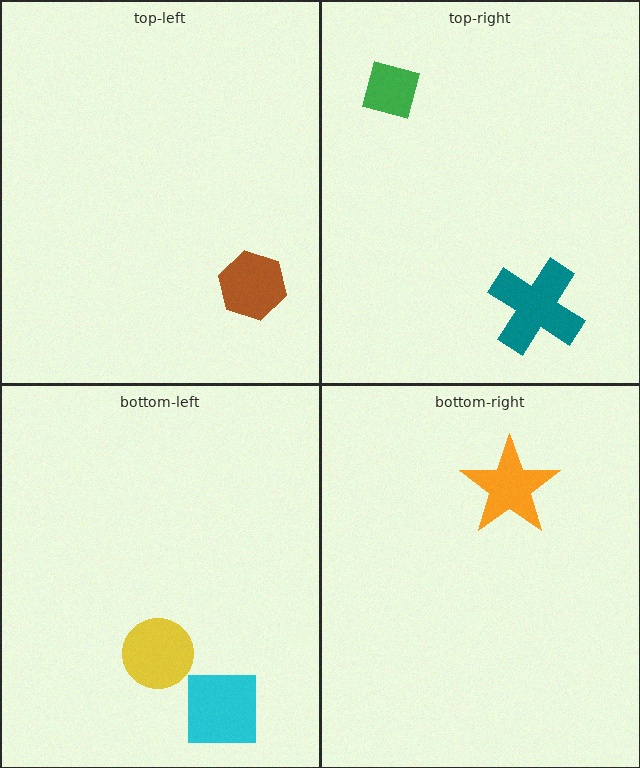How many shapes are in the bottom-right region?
1.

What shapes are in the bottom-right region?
The orange star.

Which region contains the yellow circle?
The bottom-left region.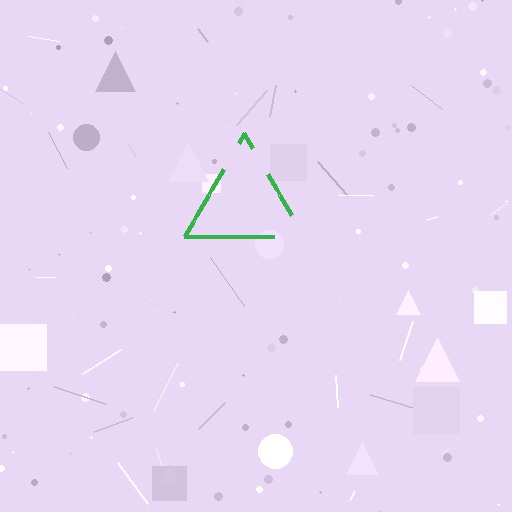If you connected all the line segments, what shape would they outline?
They would outline a triangle.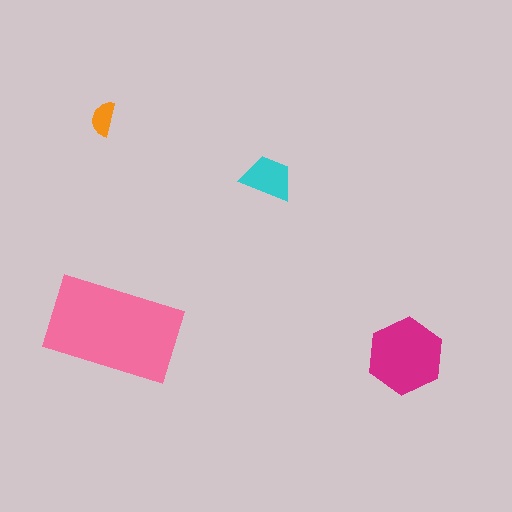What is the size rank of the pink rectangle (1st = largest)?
1st.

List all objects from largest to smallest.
The pink rectangle, the magenta hexagon, the cyan trapezoid, the orange semicircle.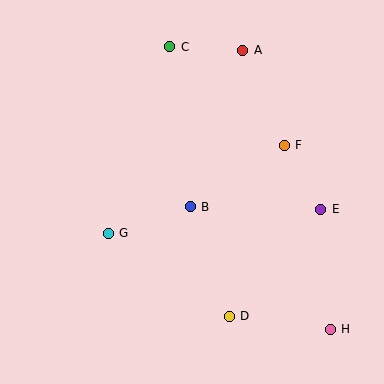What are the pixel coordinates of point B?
Point B is at (190, 207).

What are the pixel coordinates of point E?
Point E is at (321, 209).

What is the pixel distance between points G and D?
The distance between G and D is 147 pixels.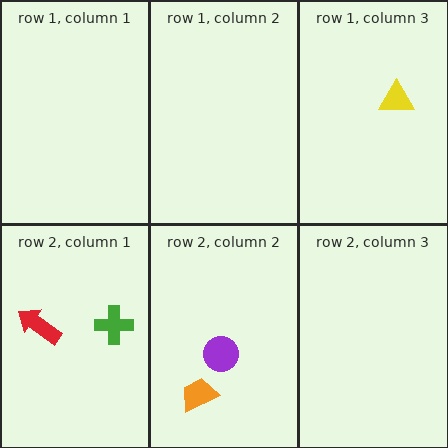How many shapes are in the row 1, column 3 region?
1.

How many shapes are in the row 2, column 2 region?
2.